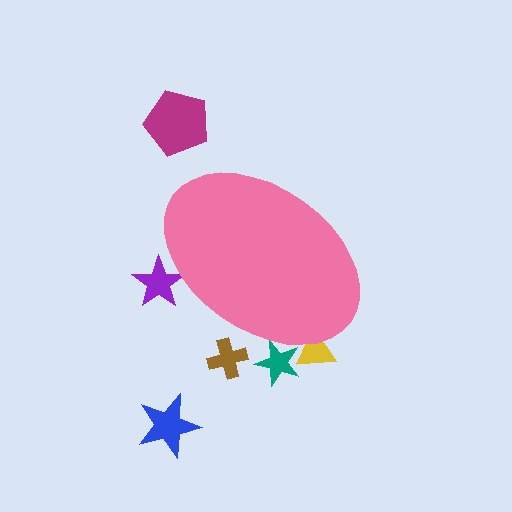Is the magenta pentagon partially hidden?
No, the magenta pentagon is fully visible.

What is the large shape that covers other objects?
A pink ellipse.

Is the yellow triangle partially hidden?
Yes, the yellow triangle is partially hidden behind the pink ellipse.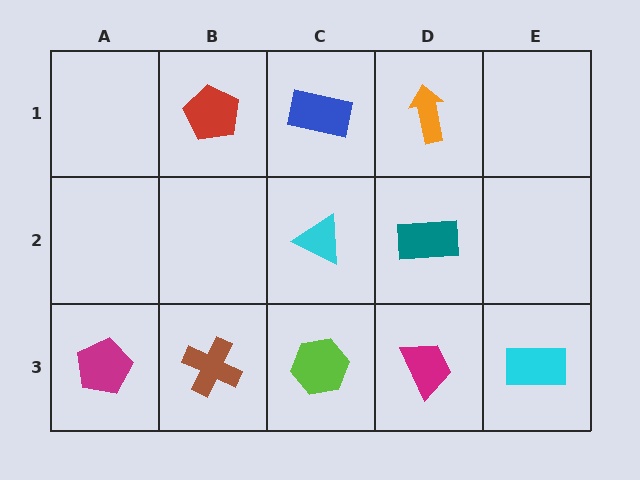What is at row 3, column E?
A cyan rectangle.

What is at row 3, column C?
A lime hexagon.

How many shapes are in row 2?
2 shapes.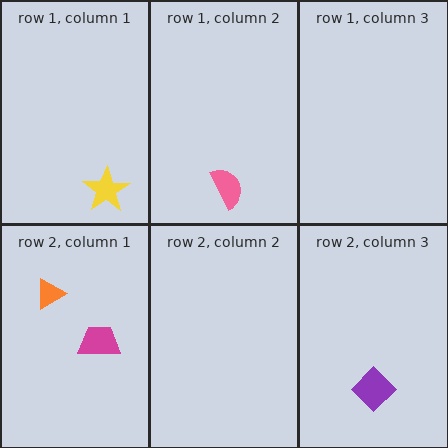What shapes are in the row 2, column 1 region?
The magenta trapezoid, the orange triangle.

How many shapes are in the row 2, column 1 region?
2.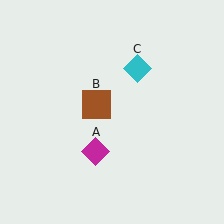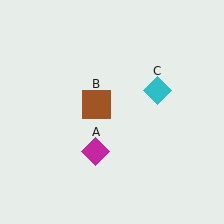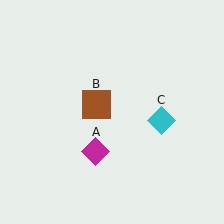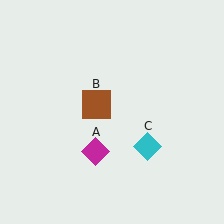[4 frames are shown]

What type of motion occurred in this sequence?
The cyan diamond (object C) rotated clockwise around the center of the scene.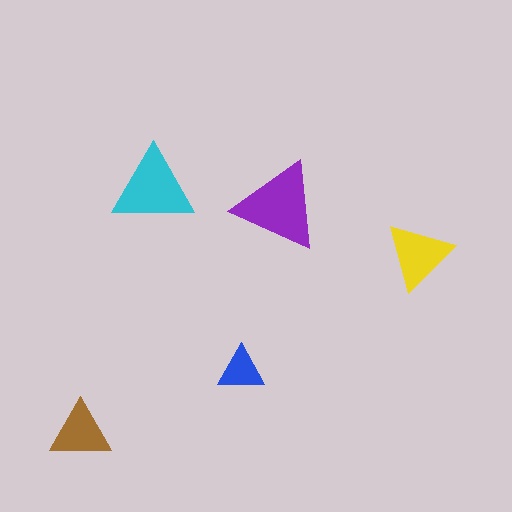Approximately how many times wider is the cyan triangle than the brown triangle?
About 1.5 times wider.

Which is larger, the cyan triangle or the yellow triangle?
The cyan one.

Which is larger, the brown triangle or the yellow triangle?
The yellow one.